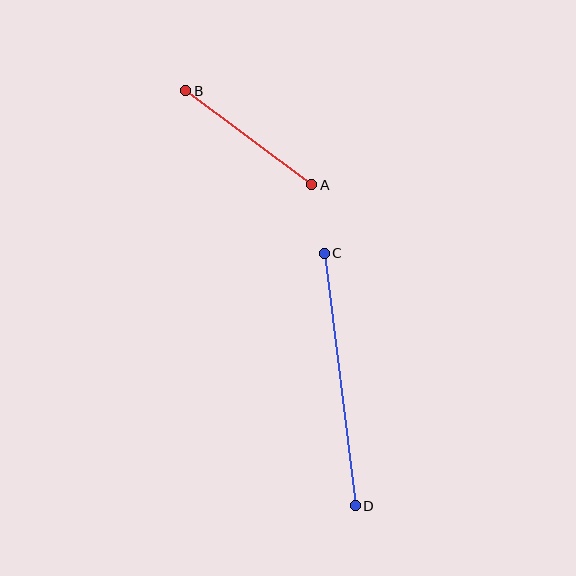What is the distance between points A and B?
The distance is approximately 157 pixels.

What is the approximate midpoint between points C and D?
The midpoint is at approximately (340, 379) pixels.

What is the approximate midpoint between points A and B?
The midpoint is at approximately (249, 138) pixels.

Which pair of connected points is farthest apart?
Points C and D are farthest apart.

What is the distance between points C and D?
The distance is approximately 254 pixels.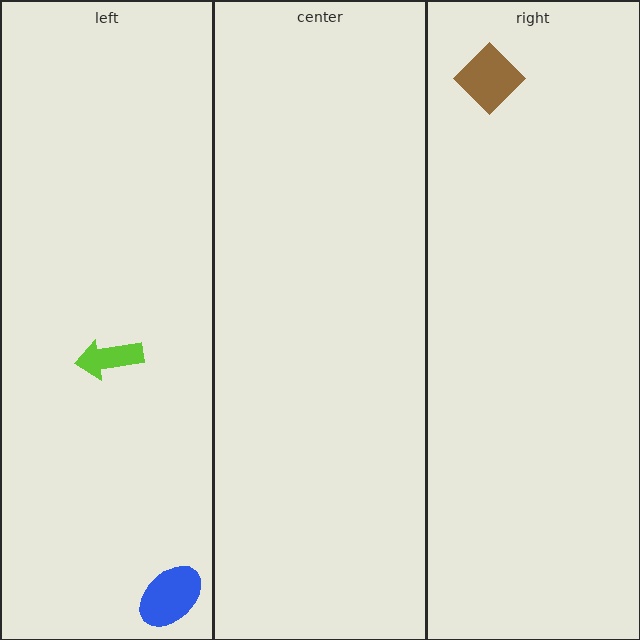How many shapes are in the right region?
1.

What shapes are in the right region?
The brown diamond.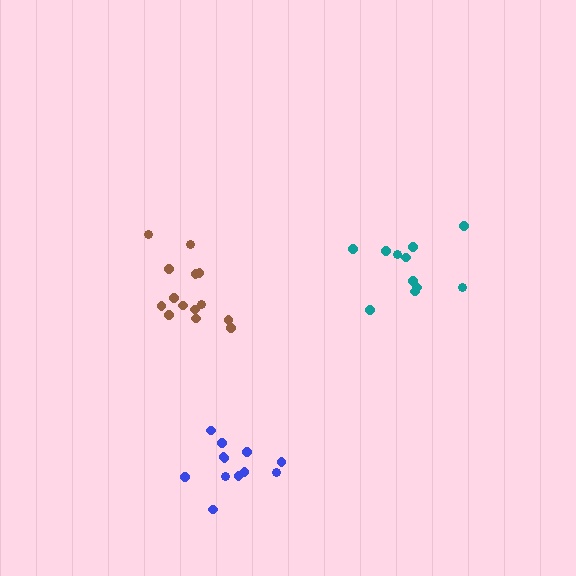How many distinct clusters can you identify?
There are 3 distinct clusters.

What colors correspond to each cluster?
The clusters are colored: blue, teal, brown.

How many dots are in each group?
Group 1: 12 dots, Group 2: 11 dots, Group 3: 14 dots (37 total).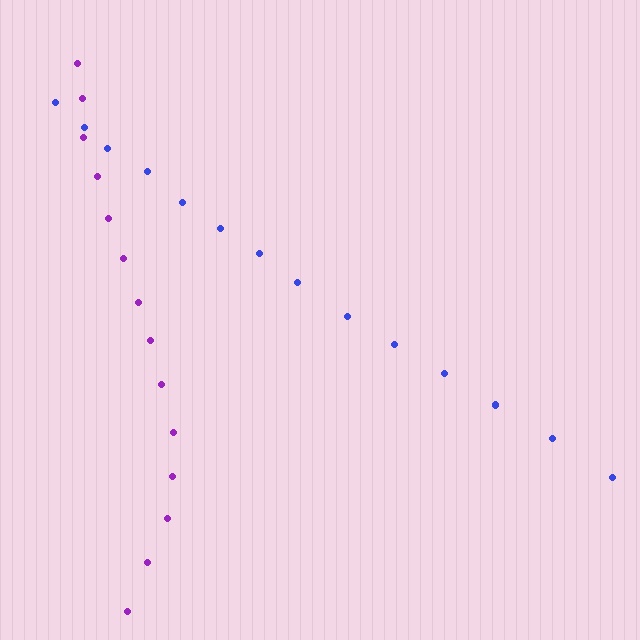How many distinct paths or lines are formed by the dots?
There are 2 distinct paths.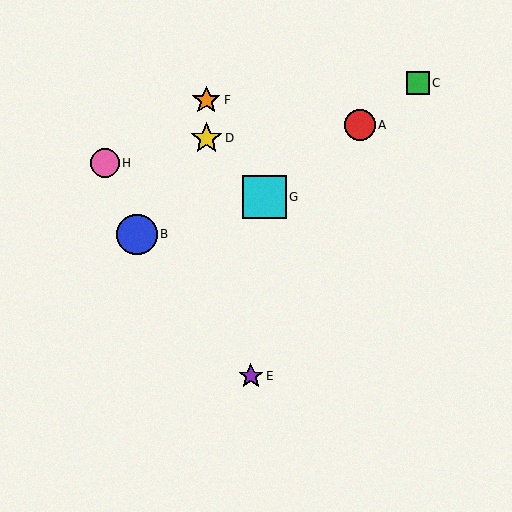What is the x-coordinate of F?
Object F is at x≈206.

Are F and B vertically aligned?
No, F is at x≈206 and B is at x≈137.